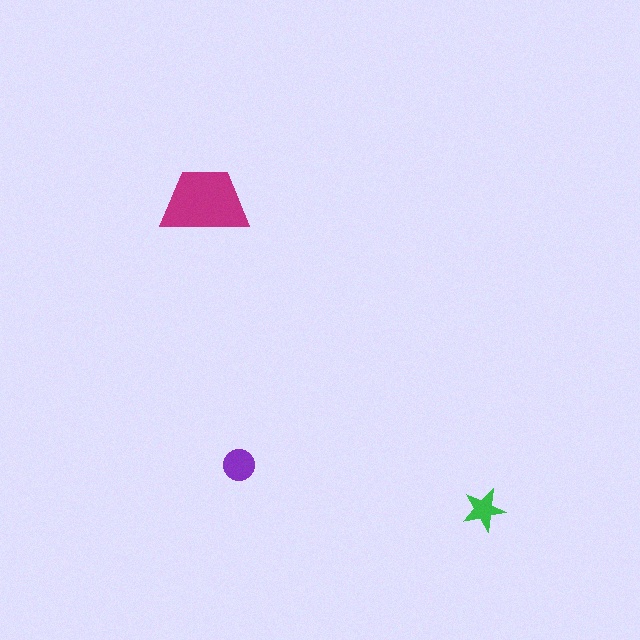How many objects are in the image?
There are 3 objects in the image.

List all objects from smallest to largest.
The green star, the purple circle, the magenta trapezoid.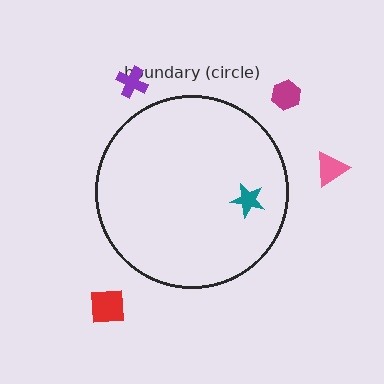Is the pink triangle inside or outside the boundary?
Outside.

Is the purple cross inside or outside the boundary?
Outside.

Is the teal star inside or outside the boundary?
Inside.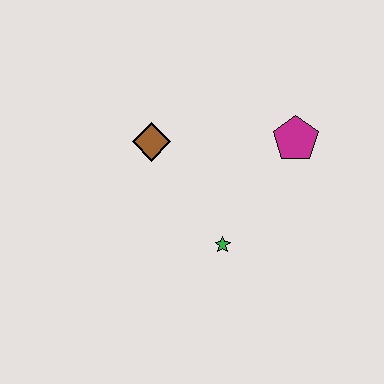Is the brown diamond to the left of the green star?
Yes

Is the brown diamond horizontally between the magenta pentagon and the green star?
No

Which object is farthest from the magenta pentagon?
The brown diamond is farthest from the magenta pentagon.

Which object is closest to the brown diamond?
The green star is closest to the brown diamond.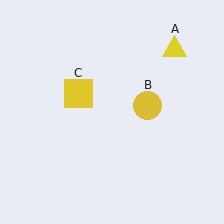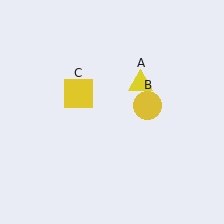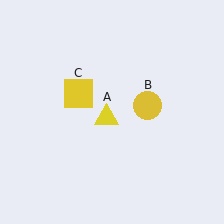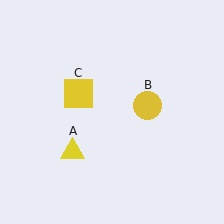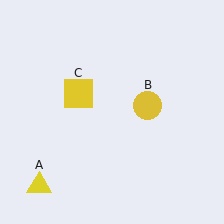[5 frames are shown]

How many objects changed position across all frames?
1 object changed position: yellow triangle (object A).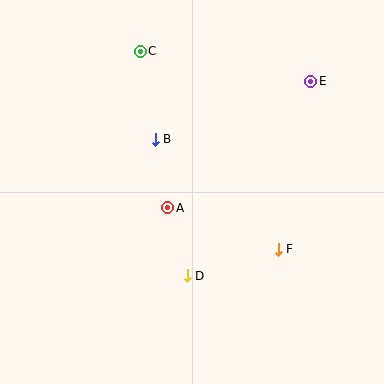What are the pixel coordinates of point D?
Point D is at (187, 276).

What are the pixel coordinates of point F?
Point F is at (278, 249).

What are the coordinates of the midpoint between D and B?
The midpoint between D and B is at (171, 208).